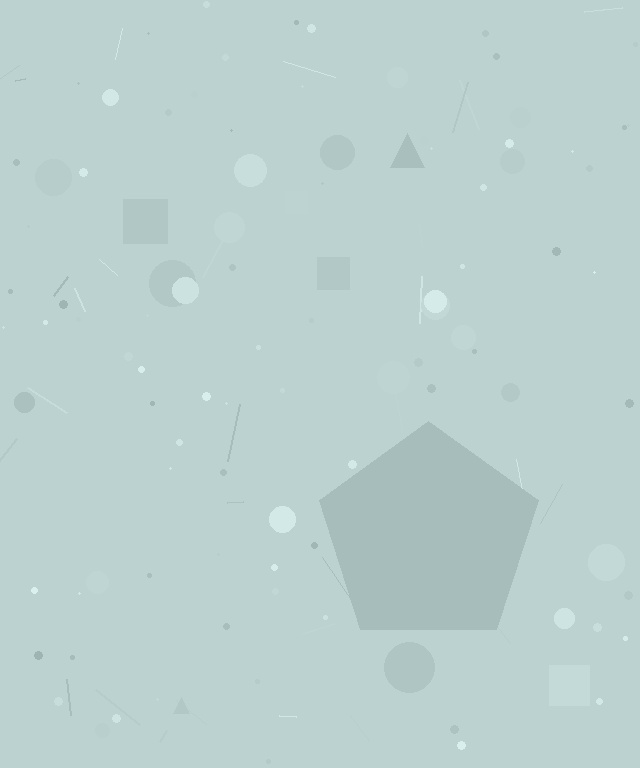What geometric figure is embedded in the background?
A pentagon is embedded in the background.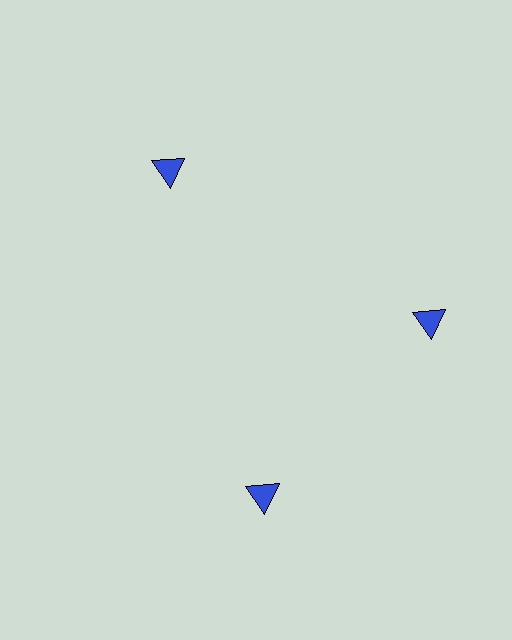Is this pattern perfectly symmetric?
No. The 3 blue triangles are arranged in a ring, but one element near the 7 o'clock position is rotated out of alignment along the ring, breaking the 3-fold rotational symmetry.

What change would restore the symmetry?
The symmetry would be restored by rotating it back into even spacing with its neighbors so that all 3 triangles sit at equal angles and equal distance from the center.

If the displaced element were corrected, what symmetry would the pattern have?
It would have 3-fold rotational symmetry — the pattern would map onto itself every 120 degrees.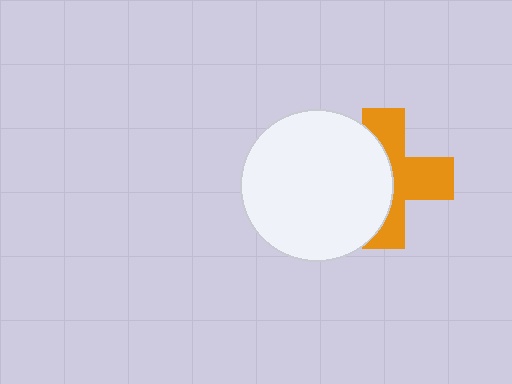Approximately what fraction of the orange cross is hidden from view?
Roughly 47% of the orange cross is hidden behind the white circle.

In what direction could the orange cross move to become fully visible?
The orange cross could move right. That would shift it out from behind the white circle entirely.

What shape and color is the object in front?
The object in front is a white circle.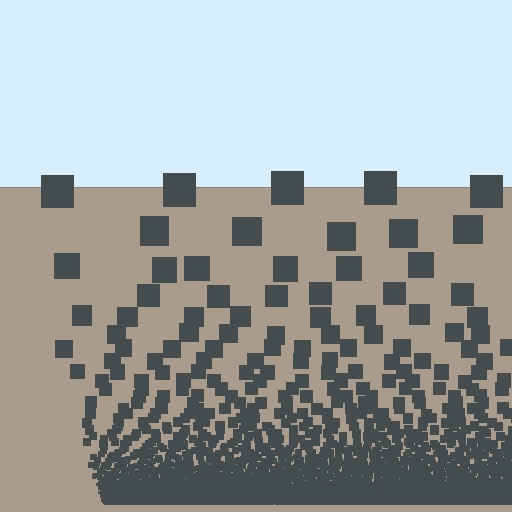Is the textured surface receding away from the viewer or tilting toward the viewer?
The surface appears to tilt toward the viewer. Texture elements get larger and sparser toward the top.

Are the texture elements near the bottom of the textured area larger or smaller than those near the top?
Smaller. The gradient is inverted — elements near the bottom are smaller and denser.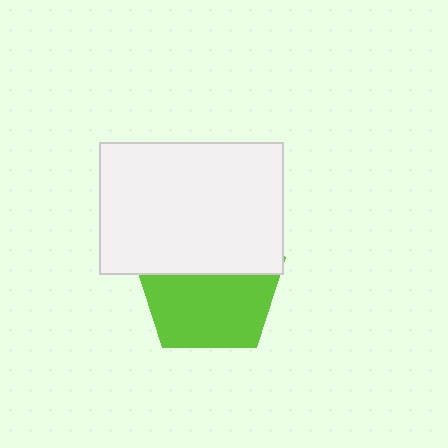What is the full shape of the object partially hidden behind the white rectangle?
The partially hidden object is a lime pentagon.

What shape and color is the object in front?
The object in front is a white rectangle.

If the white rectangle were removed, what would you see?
You would see the complete lime pentagon.